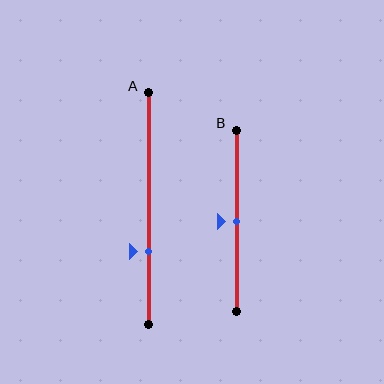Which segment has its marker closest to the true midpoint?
Segment B has its marker closest to the true midpoint.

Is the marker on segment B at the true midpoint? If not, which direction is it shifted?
Yes, the marker on segment B is at the true midpoint.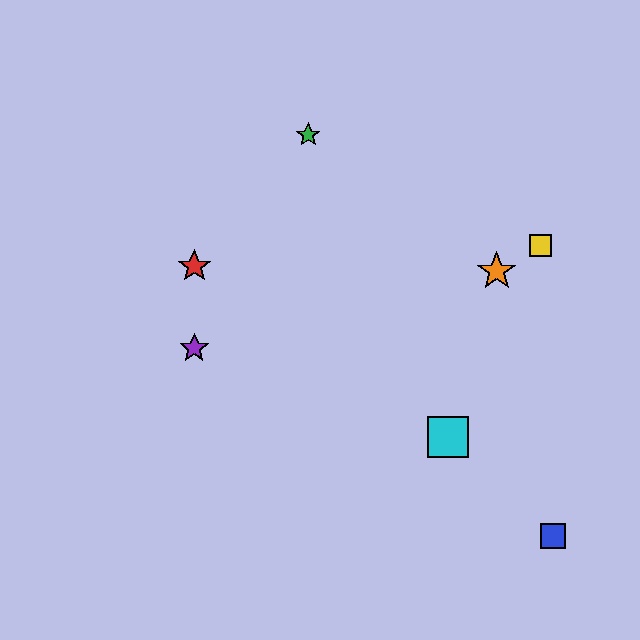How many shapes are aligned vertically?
2 shapes (the red star, the purple star) are aligned vertically.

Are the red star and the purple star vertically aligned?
Yes, both are at x≈194.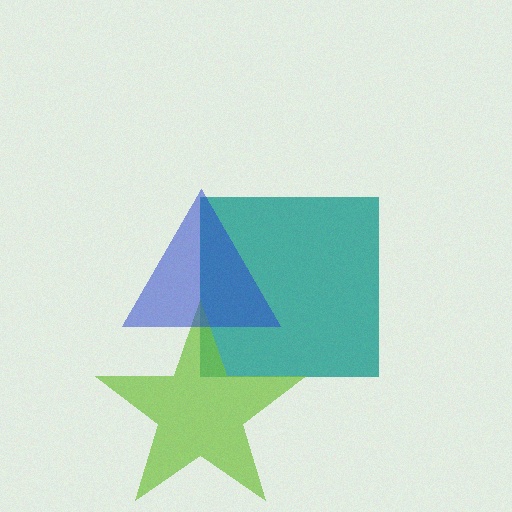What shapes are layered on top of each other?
The layered shapes are: a teal square, a lime star, a blue triangle.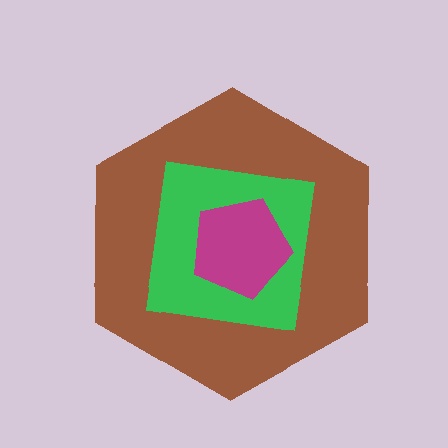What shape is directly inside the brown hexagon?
The green square.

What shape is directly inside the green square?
The magenta pentagon.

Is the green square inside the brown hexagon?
Yes.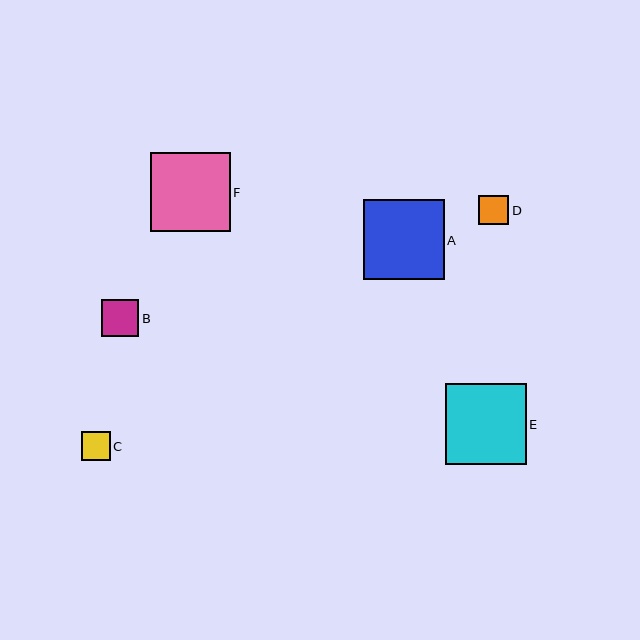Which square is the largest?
Square E is the largest with a size of approximately 81 pixels.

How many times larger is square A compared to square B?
Square A is approximately 2.2 times the size of square B.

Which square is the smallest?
Square C is the smallest with a size of approximately 28 pixels.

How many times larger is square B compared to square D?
Square B is approximately 1.3 times the size of square D.